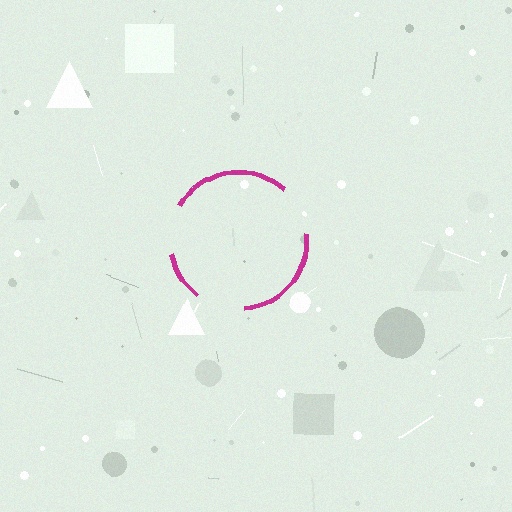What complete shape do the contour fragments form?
The contour fragments form a circle.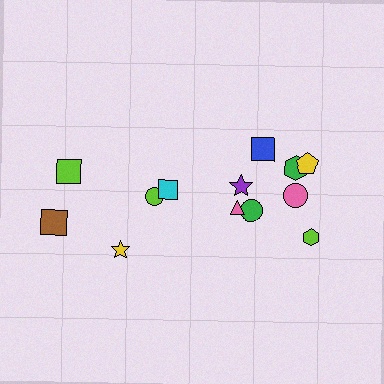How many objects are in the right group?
There are 8 objects.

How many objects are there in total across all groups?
There are 13 objects.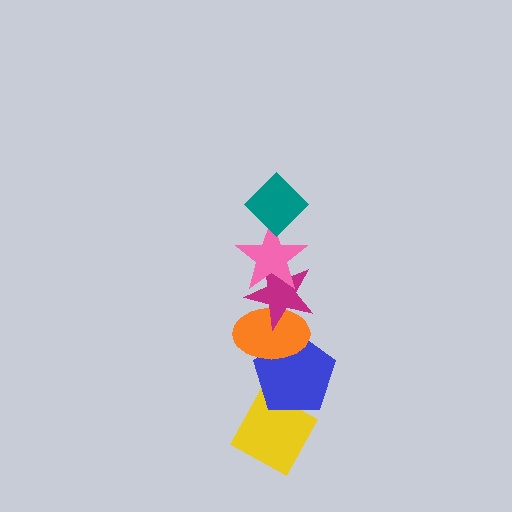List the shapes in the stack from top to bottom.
From top to bottom: the teal diamond, the pink star, the magenta star, the orange ellipse, the blue pentagon, the yellow diamond.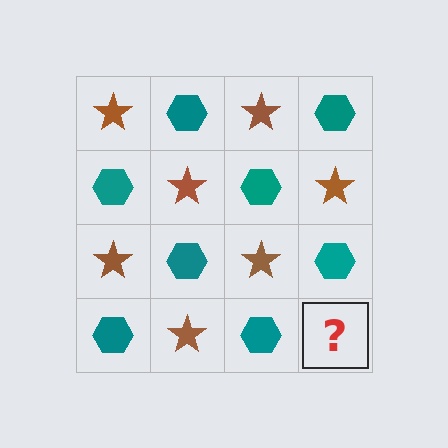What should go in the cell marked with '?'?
The missing cell should contain a brown star.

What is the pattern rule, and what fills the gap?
The rule is that it alternates brown star and teal hexagon in a checkerboard pattern. The gap should be filled with a brown star.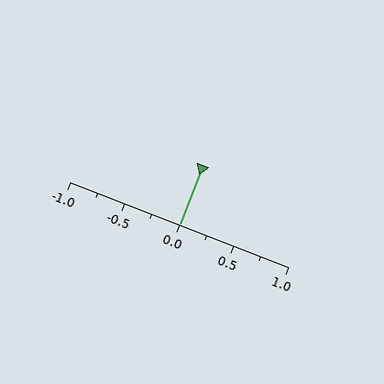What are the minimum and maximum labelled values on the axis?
The axis runs from -1.0 to 1.0.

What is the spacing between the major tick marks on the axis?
The major ticks are spaced 0.5 apart.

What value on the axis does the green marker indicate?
The marker indicates approximately 0.